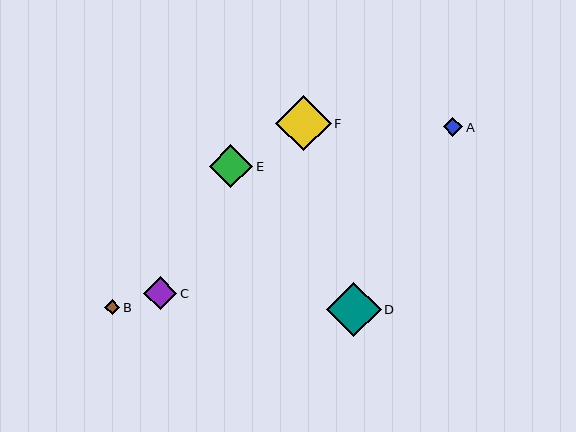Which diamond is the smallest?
Diamond B is the smallest with a size of approximately 15 pixels.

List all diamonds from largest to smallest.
From largest to smallest: F, D, E, C, A, B.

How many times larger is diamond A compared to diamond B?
Diamond A is approximately 1.3 times the size of diamond B.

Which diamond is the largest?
Diamond F is the largest with a size of approximately 55 pixels.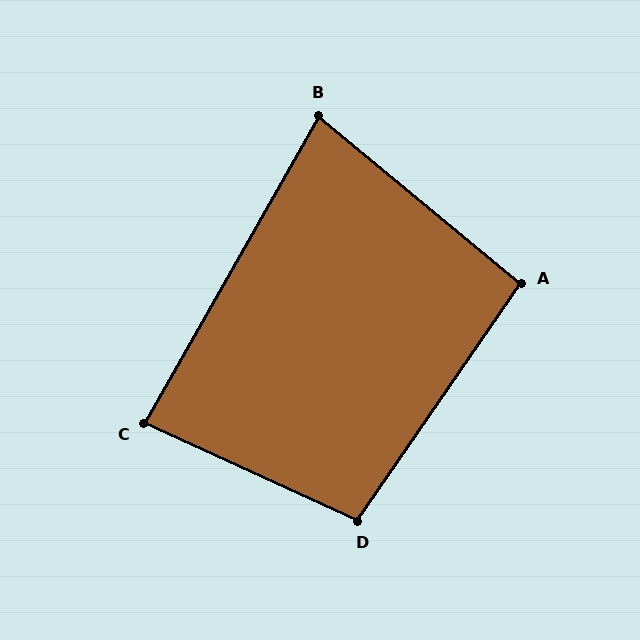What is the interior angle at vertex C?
Approximately 85 degrees (acute).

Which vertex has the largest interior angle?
D, at approximately 100 degrees.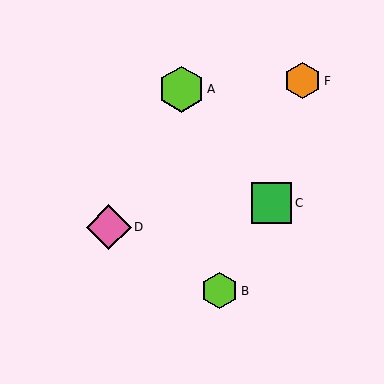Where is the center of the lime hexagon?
The center of the lime hexagon is at (220, 291).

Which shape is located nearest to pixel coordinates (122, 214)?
The pink diamond (labeled D) at (109, 227) is nearest to that location.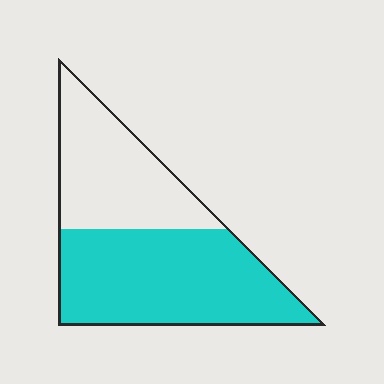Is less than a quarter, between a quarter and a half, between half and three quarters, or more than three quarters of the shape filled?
Between half and three quarters.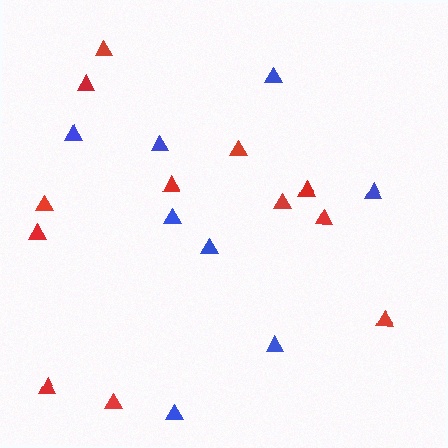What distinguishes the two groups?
There are 2 groups: one group of blue triangles (8) and one group of red triangles (12).